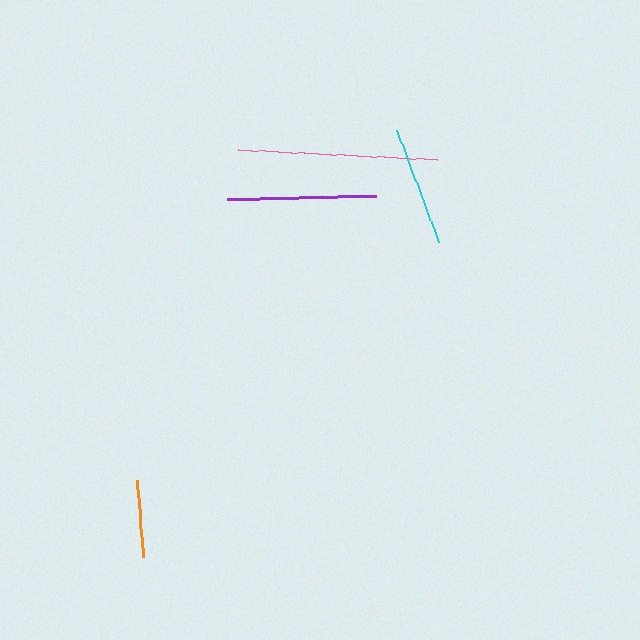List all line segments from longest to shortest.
From longest to shortest: pink, purple, cyan, orange.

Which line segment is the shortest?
The orange line is the shortest at approximately 77 pixels.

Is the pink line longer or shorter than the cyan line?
The pink line is longer than the cyan line.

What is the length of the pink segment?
The pink segment is approximately 200 pixels long.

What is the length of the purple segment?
The purple segment is approximately 149 pixels long.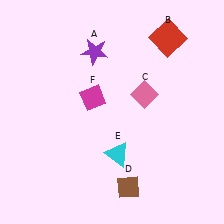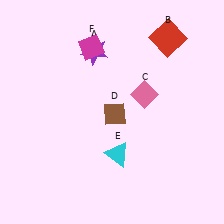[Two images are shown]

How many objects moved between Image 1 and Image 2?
2 objects moved between the two images.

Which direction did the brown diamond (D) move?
The brown diamond (D) moved up.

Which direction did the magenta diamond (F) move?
The magenta diamond (F) moved up.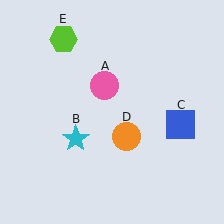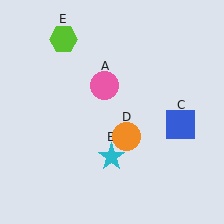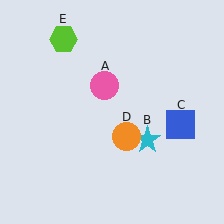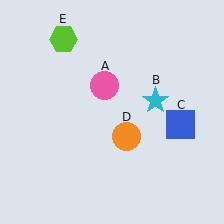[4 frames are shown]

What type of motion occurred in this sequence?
The cyan star (object B) rotated counterclockwise around the center of the scene.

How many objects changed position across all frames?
1 object changed position: cyan star (object B).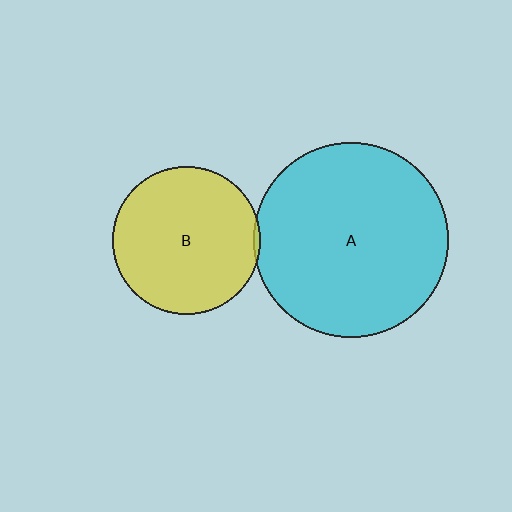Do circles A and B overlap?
Yes.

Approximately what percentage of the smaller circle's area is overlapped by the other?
Approximately 5%.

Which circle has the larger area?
Circle A (cyan).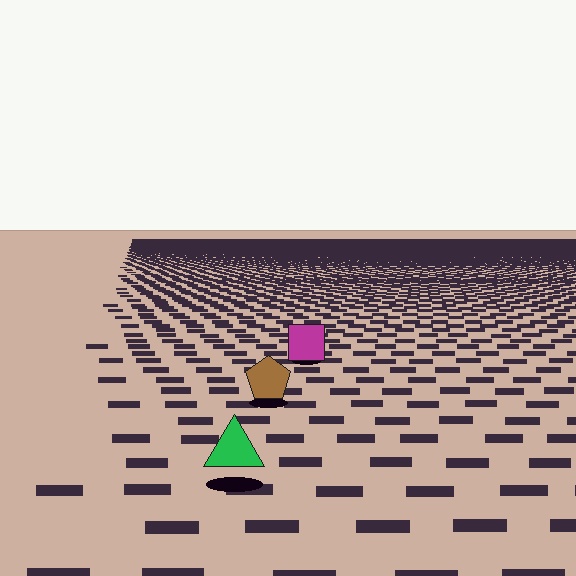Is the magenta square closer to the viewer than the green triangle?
No. The green triangle is closer — you can tell from the texture gradient: the ground texture is coarser near it.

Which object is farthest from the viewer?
The magenta square is farthest from the viewer. It appears smaller and the ground texture around it is denser.